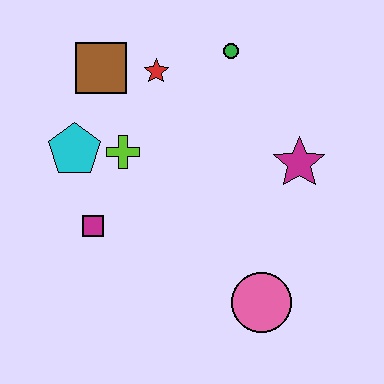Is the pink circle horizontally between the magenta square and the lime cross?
No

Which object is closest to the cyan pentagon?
The lime cross is closest to the cyan pentagon.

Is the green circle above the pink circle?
Yes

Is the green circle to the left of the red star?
No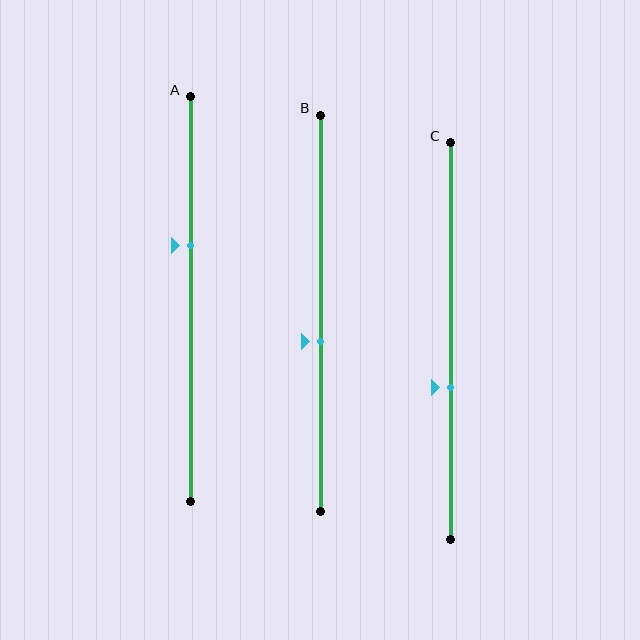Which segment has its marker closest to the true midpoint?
Segment B has its marker closest to the true midpoint.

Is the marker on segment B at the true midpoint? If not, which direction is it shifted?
No, the marker on segment B is shifted downward by about 7% of the segment length.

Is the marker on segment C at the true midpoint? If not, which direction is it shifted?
No, the marker on segment C is shifted downward by about 12% of the segment length.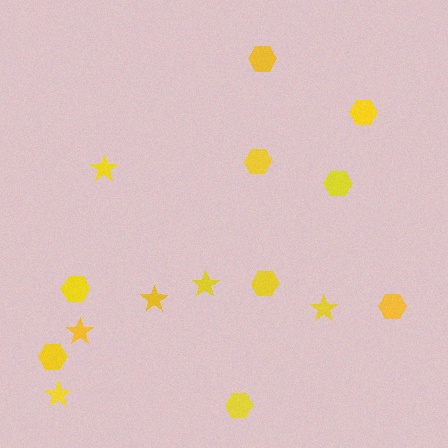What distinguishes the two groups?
There are 2 groups: one group of stars (6) and one group of hexagons (9).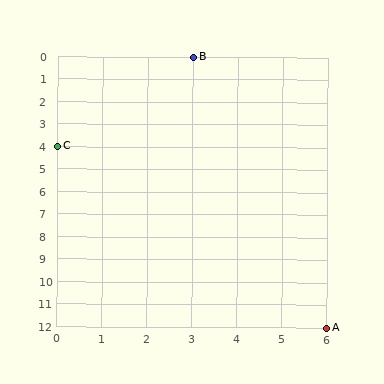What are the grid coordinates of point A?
Point A is at grid coordinates (6, 12).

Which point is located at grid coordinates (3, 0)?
Point B is at (3, 0).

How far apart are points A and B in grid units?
Points A and B are 3 columns and 12 rows apart (about 12.4 grid units diagonally).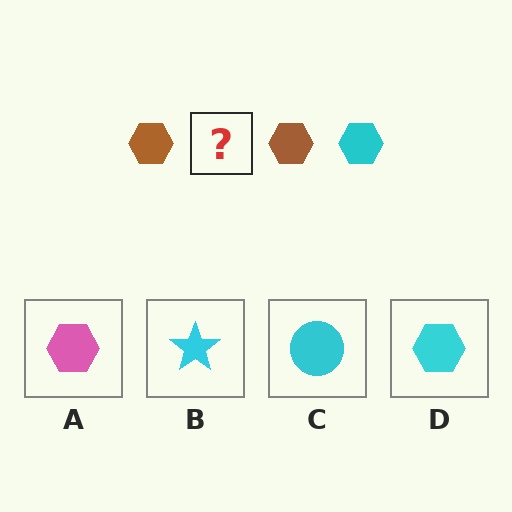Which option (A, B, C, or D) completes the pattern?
D.